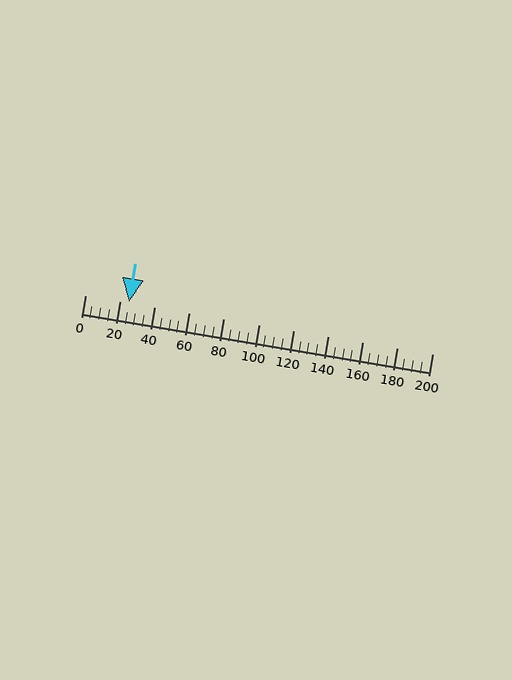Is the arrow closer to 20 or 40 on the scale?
The arrow is closer to 20.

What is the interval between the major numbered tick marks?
The major tick marks are spaced 20 units apart.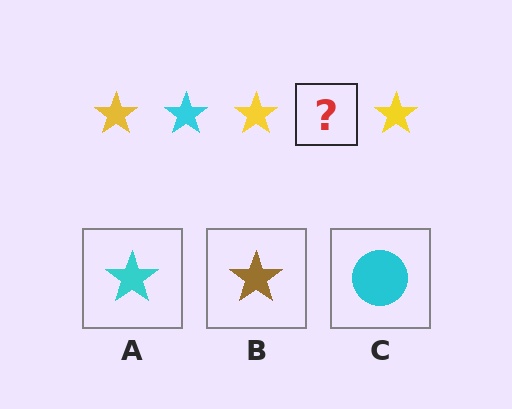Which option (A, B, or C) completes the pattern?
A.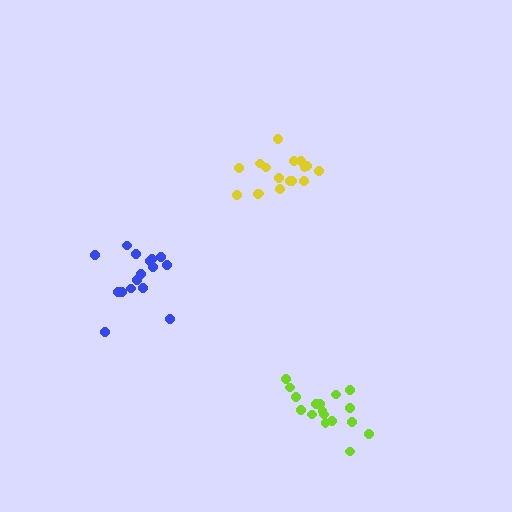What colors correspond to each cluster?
The clusters are colored: lime, yellow, blue.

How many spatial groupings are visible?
There are 3 spatial groupings.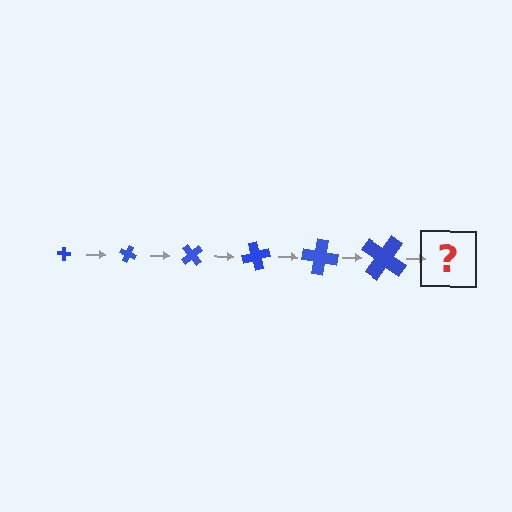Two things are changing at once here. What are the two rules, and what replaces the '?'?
The two rules are that the cross grows larger each step and it rotates 25 degrees each step. The '?' should be a cross, larger than the previous one and rotated 150 degrees from the start.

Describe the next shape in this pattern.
It should be a cross, larger than the previous one and rotated 150 degrees from the start.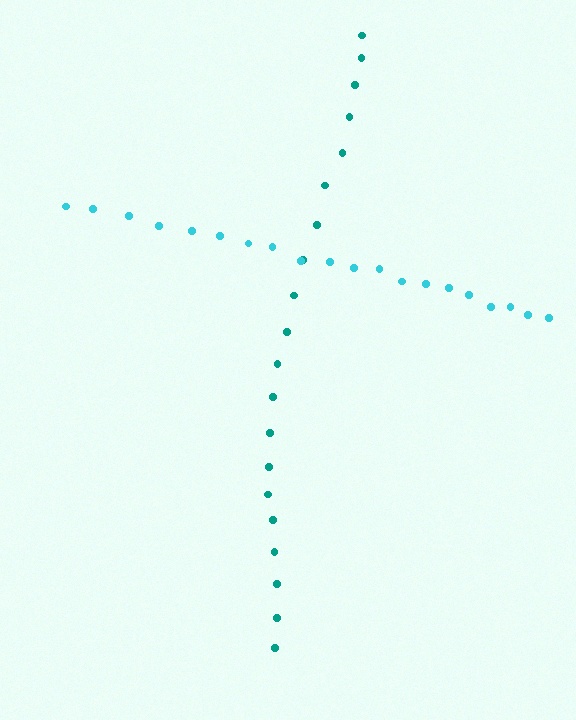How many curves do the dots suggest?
There are 2 distinct paths.